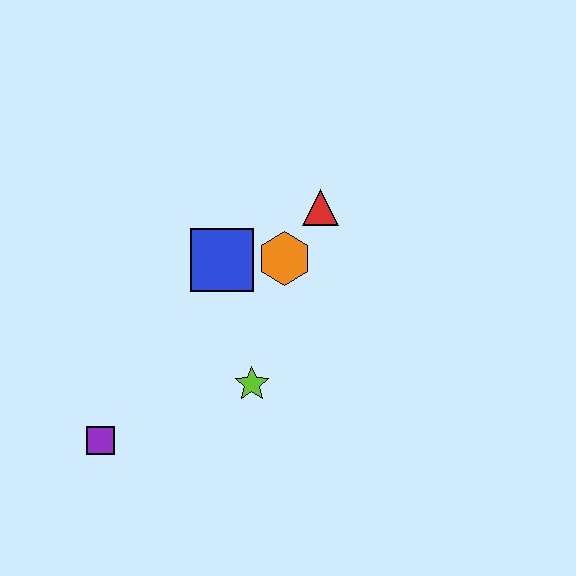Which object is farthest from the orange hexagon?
The purple square is farthest from the orange hexagon.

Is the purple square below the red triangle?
Yes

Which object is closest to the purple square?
The lime star is closest to the purple square.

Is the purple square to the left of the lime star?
Yes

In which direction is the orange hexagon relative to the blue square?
The orange hexagon is to the right of the blue square.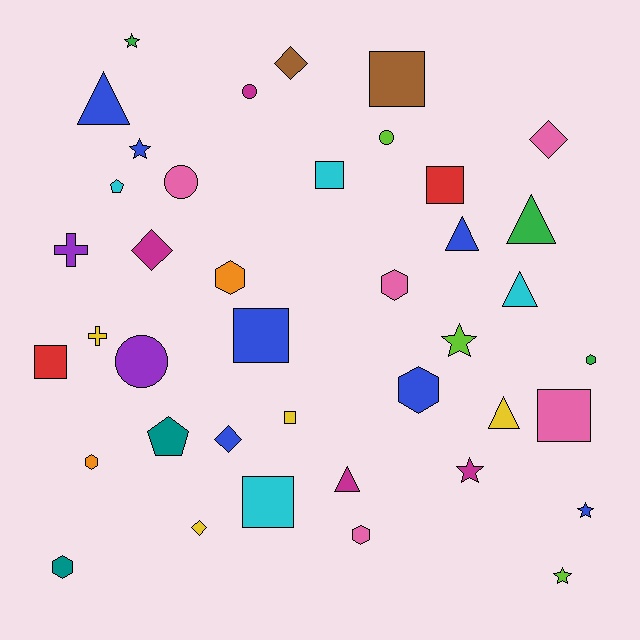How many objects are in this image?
There are 40 objects.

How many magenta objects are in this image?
There are 4 magenta objects.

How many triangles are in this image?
There are 6 triangles.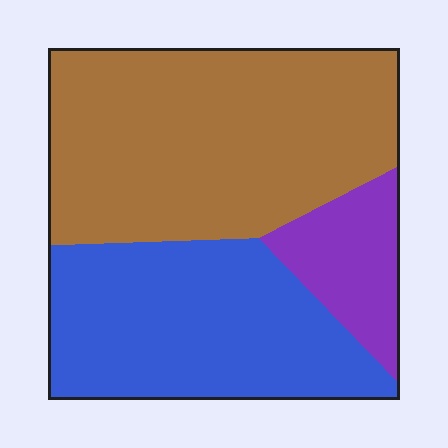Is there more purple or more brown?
Brown.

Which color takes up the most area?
Brown, at roughly 50%.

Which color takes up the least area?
Purple, at roughly 10%.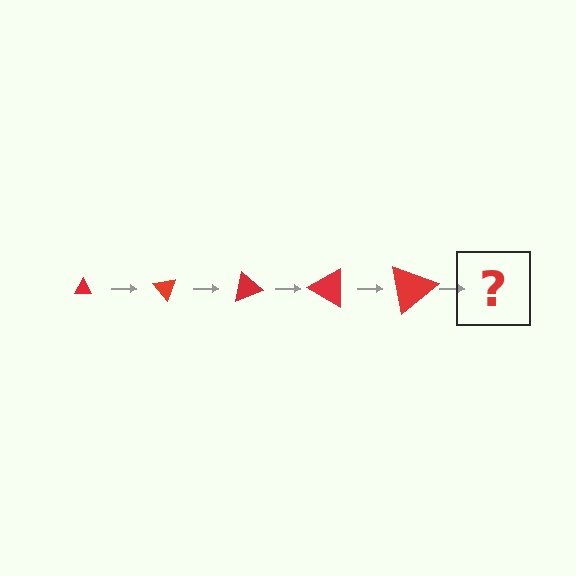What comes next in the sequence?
The next element should be a triangle, larger than the previous one and rotated 250 degrees from the start.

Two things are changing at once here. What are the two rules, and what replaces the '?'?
The two rules are that the triangle grows larger each step and it rotates 50 degrees each step. The '?' should be a triangle, larger than the previous one and rotated 250 degrees from the start.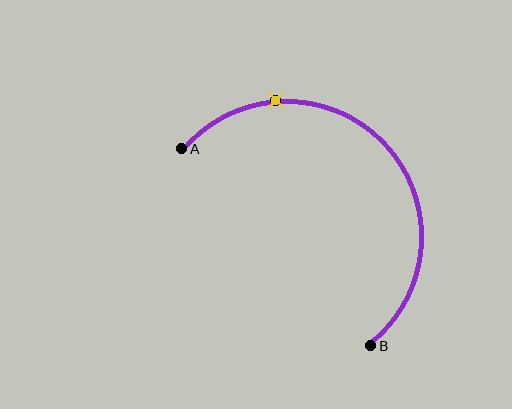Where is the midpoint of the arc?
The arc midpoint is the point on the curve farthest from the straight line joining A and B. It sits above and to the right of that line.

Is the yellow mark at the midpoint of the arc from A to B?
No. The yellow mark lies on the arc but is closer to endpoint A. The arc midpoint would be at the point on the curve equidistant along the arc from both A and B.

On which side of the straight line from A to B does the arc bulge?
The arc bulges above and to the right of the straight line connecting A and B.